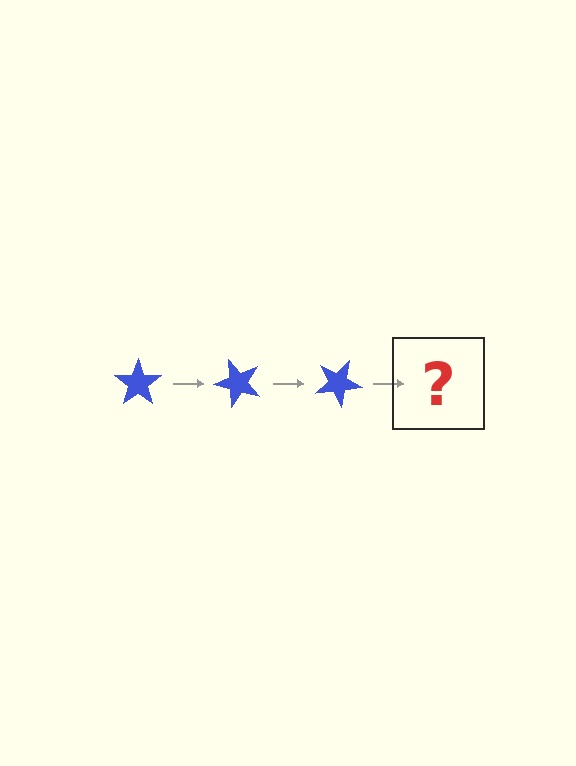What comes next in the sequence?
The next element should be a blue star rotated 150 degrees.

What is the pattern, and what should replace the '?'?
The pattern is that the star rotates 50 degrees each step. The '?' should be a blue star rotated 150 degrees.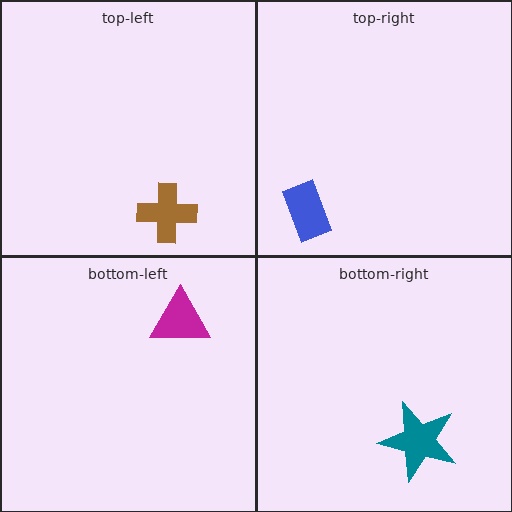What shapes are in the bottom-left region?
The magenta triangle.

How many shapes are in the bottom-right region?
1.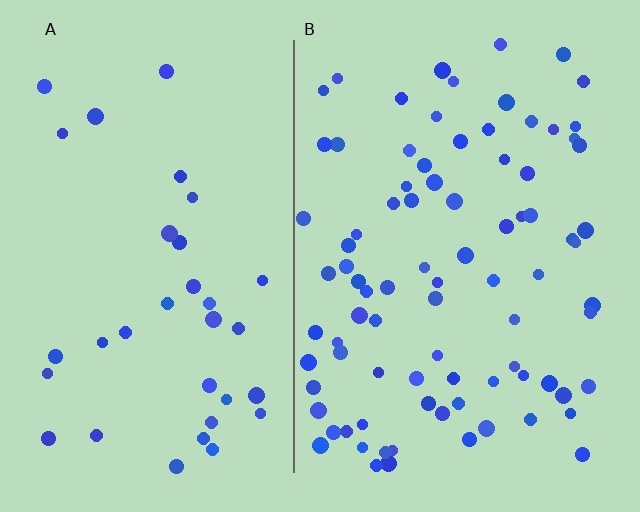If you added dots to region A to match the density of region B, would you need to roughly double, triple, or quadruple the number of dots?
Approximately triple.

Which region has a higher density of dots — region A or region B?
B (the right).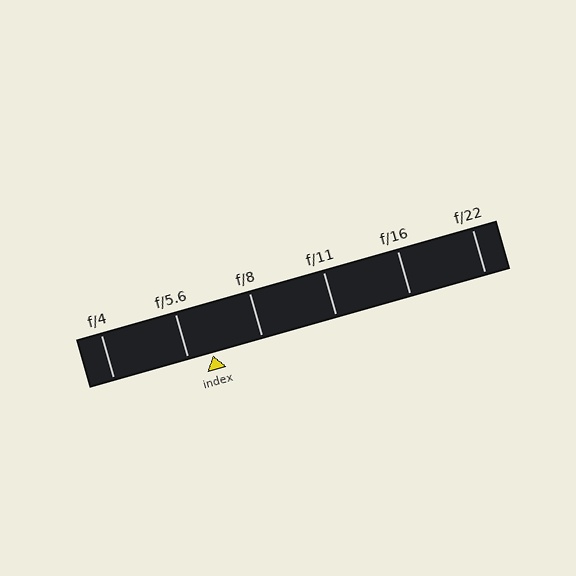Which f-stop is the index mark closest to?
The index mark is closest to f/5.6.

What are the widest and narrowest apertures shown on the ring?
The widest aperture shown is f/4 and the narrowest is f/22.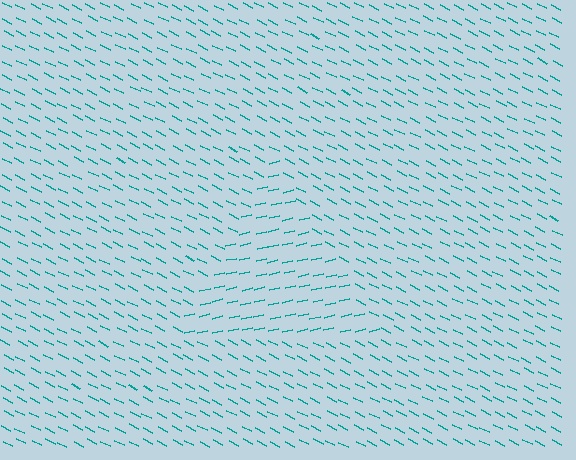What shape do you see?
I see a triangle.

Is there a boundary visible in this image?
Yes, there is a texture boundary formed by a change in line orientation.